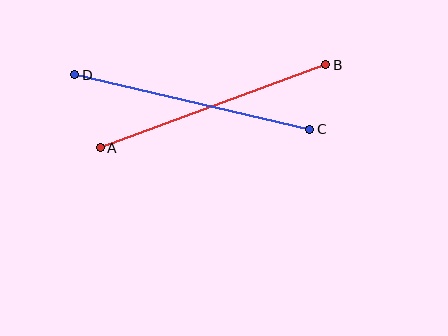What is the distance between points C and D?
The distance is approximately 241 pixels.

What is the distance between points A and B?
The distance is approximately 240 pixels.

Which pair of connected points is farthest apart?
Points C and D are farthest apart.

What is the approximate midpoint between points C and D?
The midpoint is at approximately (192, 102) pixels.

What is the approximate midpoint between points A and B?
The midpoint is at approximately (213, 106) pixels.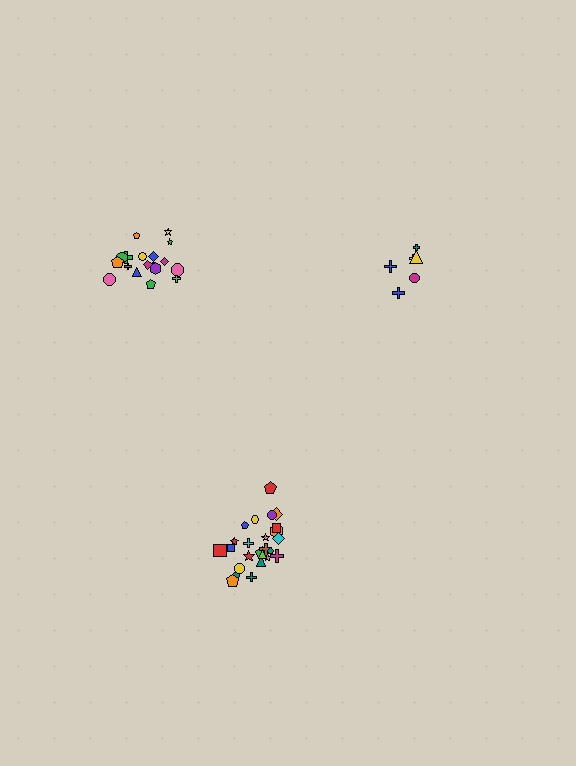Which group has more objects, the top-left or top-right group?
The top-left group.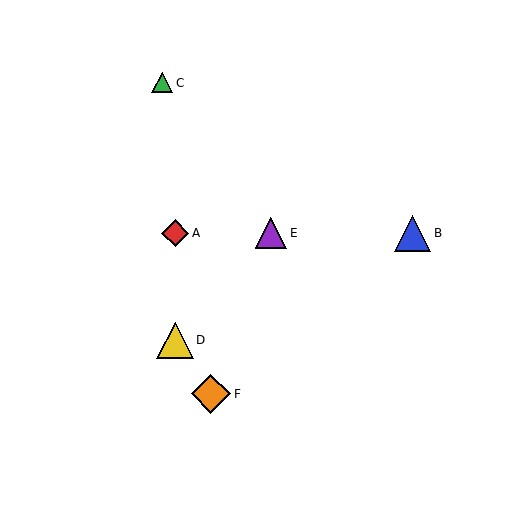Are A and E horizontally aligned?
Yes, both are at y≈233.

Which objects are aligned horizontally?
Objects A, B, E are aligned horizontally.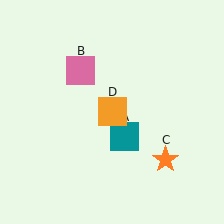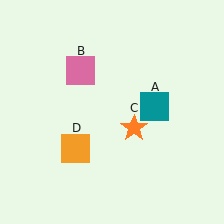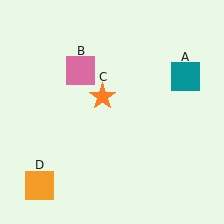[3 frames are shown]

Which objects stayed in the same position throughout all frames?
Pink square (object B) remained stationary.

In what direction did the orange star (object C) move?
The orange star (object C) moved up and to the left.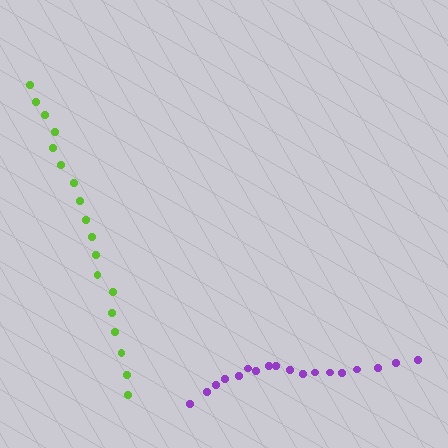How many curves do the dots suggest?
There are 2 distinct paths.